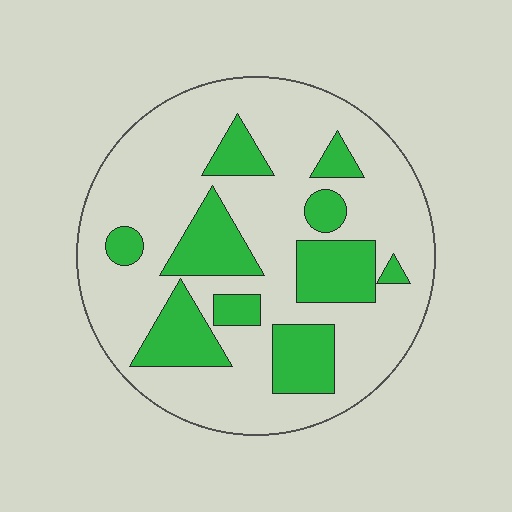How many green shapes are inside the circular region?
10.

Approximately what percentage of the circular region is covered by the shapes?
Approximately 25%.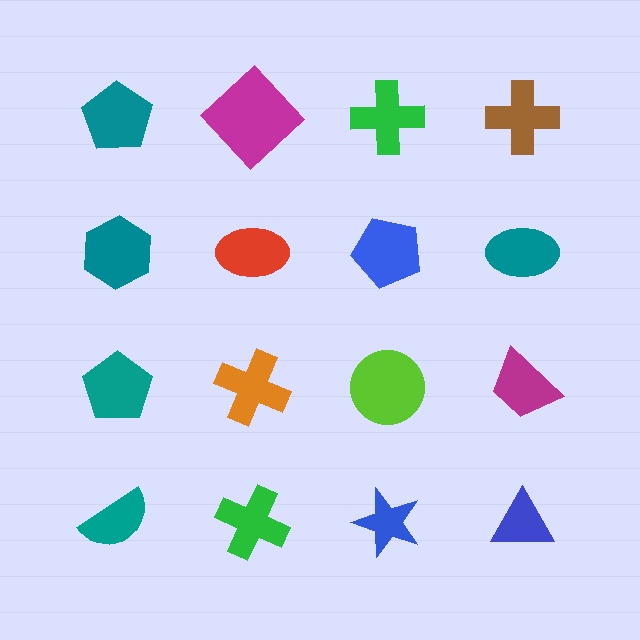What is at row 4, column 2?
A green cross.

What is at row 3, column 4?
A magenta trapezoid.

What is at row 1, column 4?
A brown cross.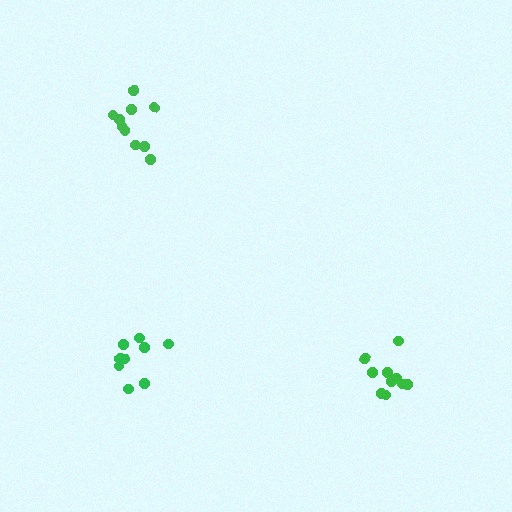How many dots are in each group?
Group 1: 10 dots, Group 2: 10 dots, Group 3: 9 dots (29 total).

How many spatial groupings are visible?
There are 3 spatial groupings.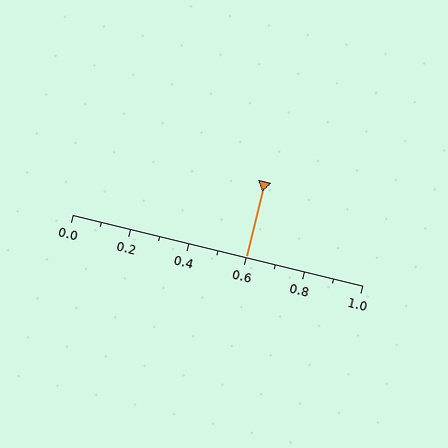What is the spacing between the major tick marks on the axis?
The major ticks are spaced 0.2 apart.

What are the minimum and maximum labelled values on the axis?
The axis runs from 0.0 to 1.0.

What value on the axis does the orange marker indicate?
The marker indicates approximately 0.6.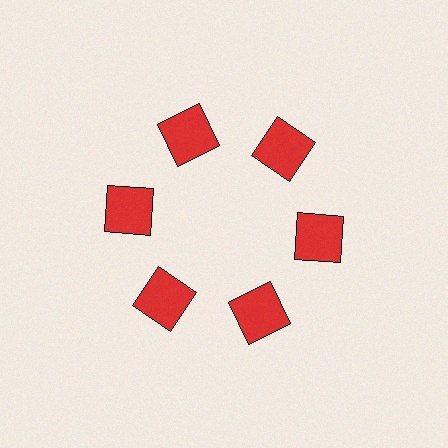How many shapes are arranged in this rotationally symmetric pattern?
There are 6 shapes, arranged in 6 groups of 1.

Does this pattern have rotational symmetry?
Yes, this pattern has 6-fold rotational symmetry. It looks the same after rotating 60 degrees around the center.